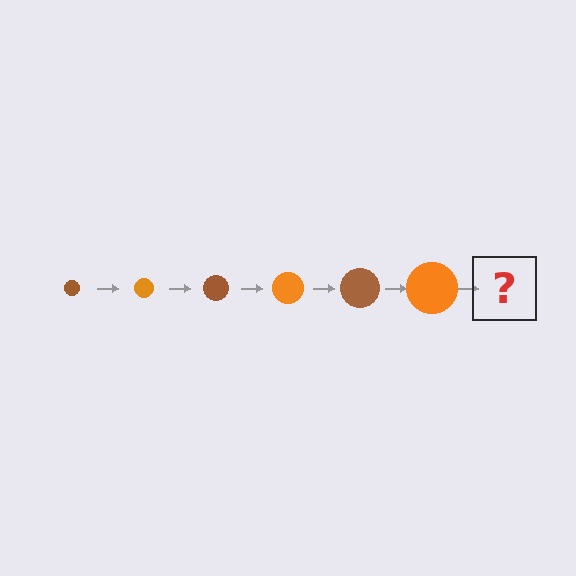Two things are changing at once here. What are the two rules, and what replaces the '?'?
The two rules are that the circle grows larger each step and the color cycles through brown and orange. The '?' should be a brown circle, larger than the previous one.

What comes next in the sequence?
The next element should be a brown circle, larger than the previous one.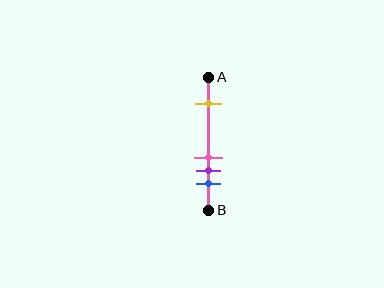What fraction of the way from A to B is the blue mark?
The blue mark is approximately 80% (0.8) of the way from A to B.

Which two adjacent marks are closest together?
The pink and purple marks are the closest adjacent pair.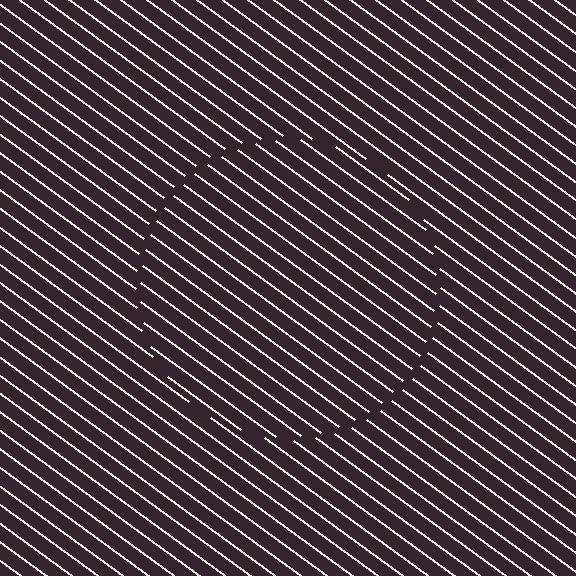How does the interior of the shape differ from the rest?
The interior of the shape contains the same grating, shifted by half a period — the contour is defined by the phase discontinuity where line-ends from the inner and outer gratings abut.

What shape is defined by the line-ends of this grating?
An illusory circle. The interior of the shape contains the same grating, shifted by half a period — the contour is defined by the phase discontinuity where line-ends from the inner and outer gratings abut.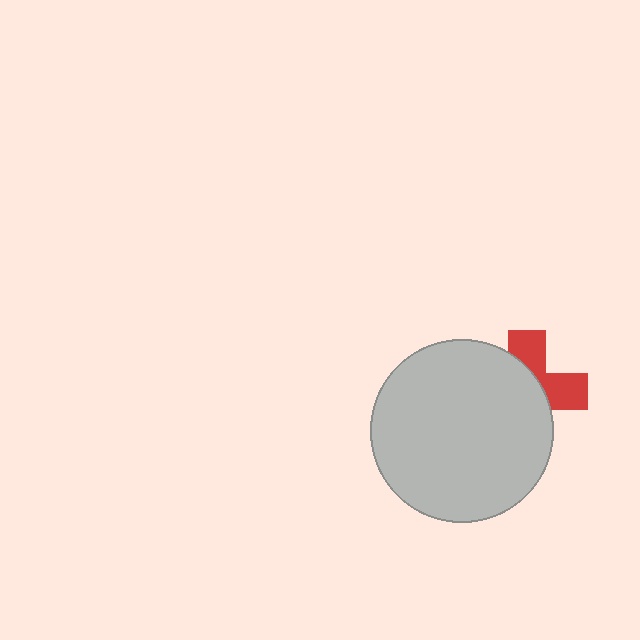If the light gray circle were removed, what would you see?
You would see the complete red cross.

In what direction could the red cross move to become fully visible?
The red cross could move right. That would shift it out from behind the light gray circle entirely.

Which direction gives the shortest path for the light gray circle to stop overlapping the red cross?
Moving left gives the shortest separation.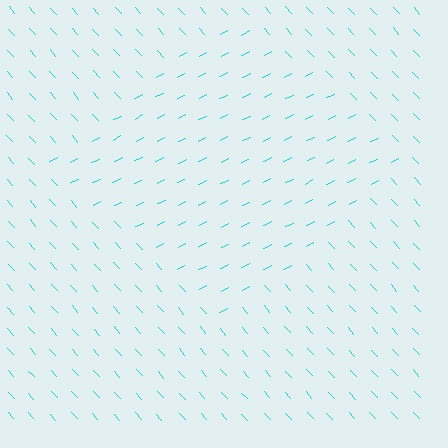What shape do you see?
I see a diamond.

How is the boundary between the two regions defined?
The boundary is defined purely by a change in line orientation (approximately 74 degrees difference). All lines are the same color and thickness.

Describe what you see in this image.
The image is filled with small cyan line segments. A diamond region in the image has lines oriented differently from the surrounding lines, creating a visible texture boundary.